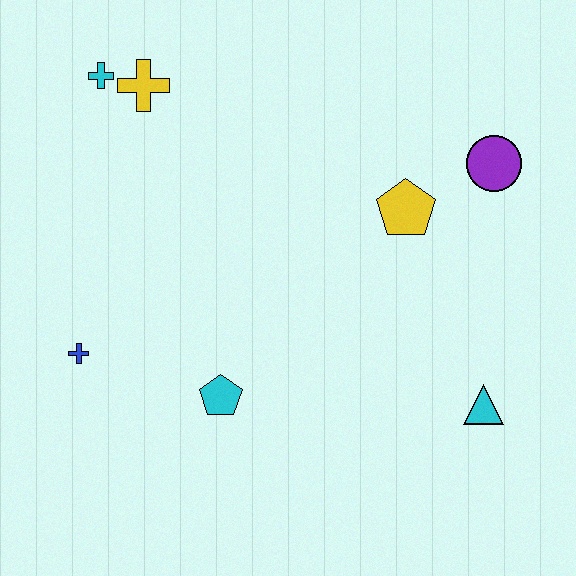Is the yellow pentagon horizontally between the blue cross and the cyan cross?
No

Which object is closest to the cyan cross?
The yellow cross is closest to the cyan cross.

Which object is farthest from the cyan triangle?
The cyan cross is farthest from the cyan triangle.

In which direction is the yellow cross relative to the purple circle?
The yellow cross is to the left of the purple circle.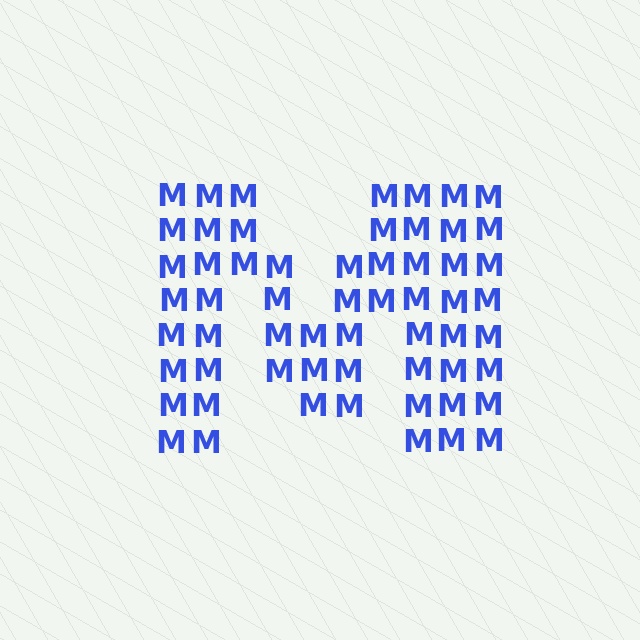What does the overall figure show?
The overall figure shows the letter M.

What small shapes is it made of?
It is made of small letter M's.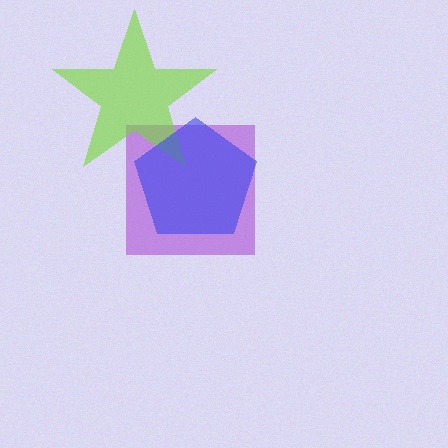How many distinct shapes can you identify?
There are 3 distinct shapes: a purple square, a lime star, a blue pentagon.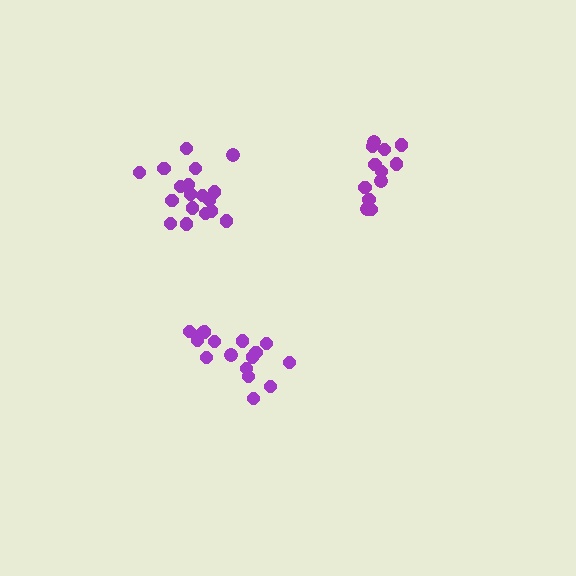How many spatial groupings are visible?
There are 3 spatial groupings.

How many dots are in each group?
Group 1: 18 dots, Group 2: 16 dots, Group 3: 12 dots (46 total).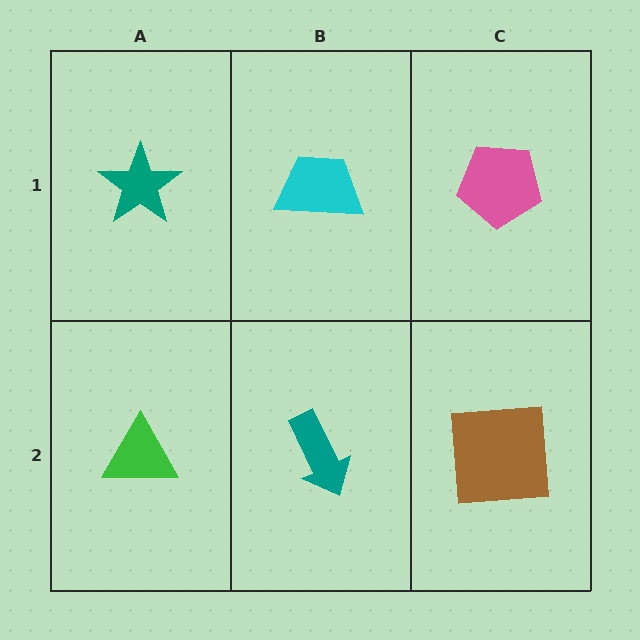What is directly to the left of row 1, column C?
A cyan trapezoid.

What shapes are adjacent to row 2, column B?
A cyan trapezoid (row 1, column B), a green triangle (row 2, column A), a brown square (row 2, column C).